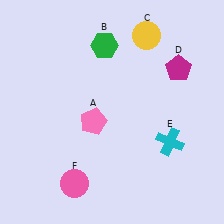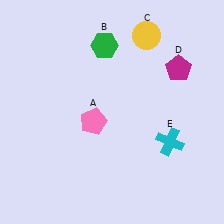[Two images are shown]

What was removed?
The pink circle (F) was removed in Image 2.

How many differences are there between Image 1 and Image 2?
There is 1 difference between the two images.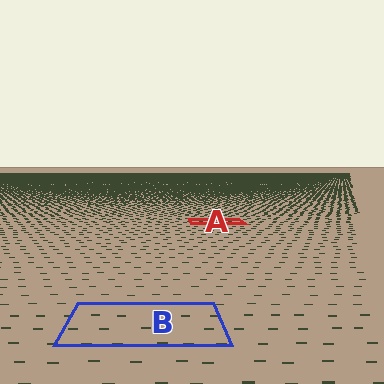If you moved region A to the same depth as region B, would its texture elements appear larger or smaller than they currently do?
They would appear larger. At a closer depth, the same texture elements are projected at a bigger on-screen size.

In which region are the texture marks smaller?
The texture marks are smaller in region A, because it is farther away.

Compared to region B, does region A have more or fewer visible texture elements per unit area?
Region A has more texture elements per unit area — they are packed more densely because it is farther away.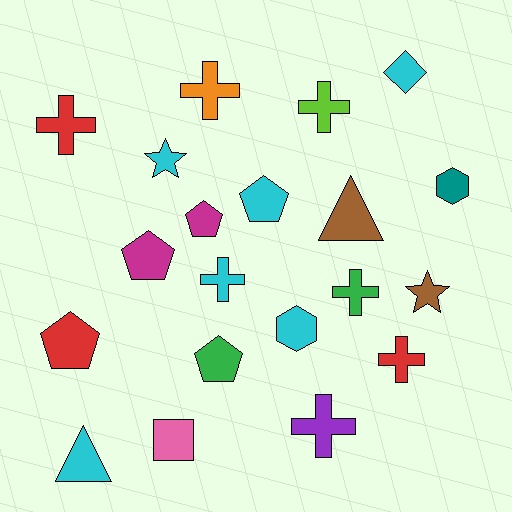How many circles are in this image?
There are no circles.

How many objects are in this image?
There are 20 objects.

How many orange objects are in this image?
There is 1 orange object.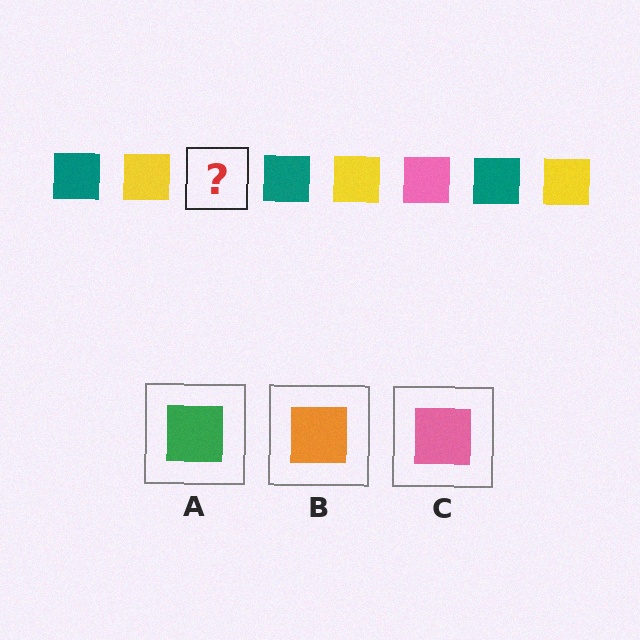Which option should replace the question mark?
Option C.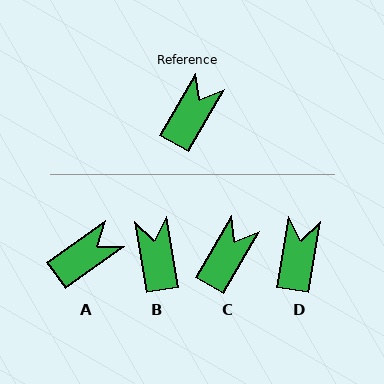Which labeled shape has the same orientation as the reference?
C.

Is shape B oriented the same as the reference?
No, it is off by about 40 degrees.